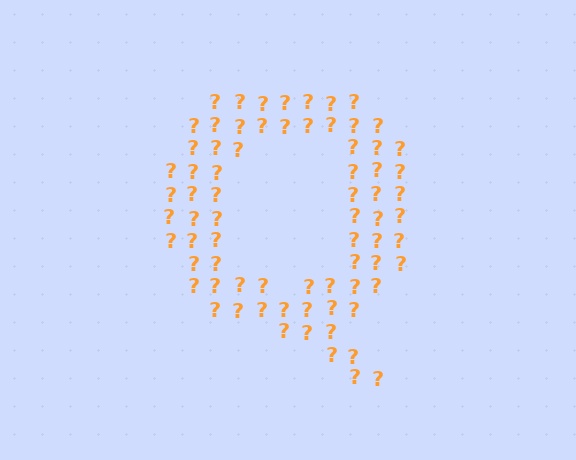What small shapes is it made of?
It is made of small question marks.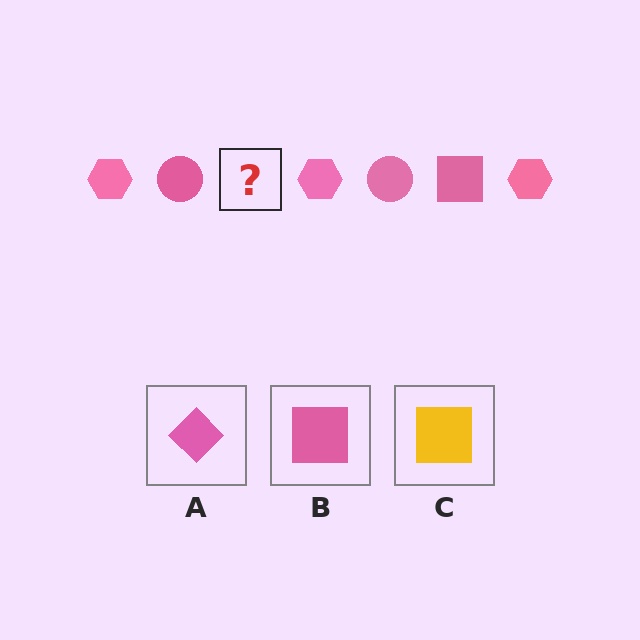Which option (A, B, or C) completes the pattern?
B.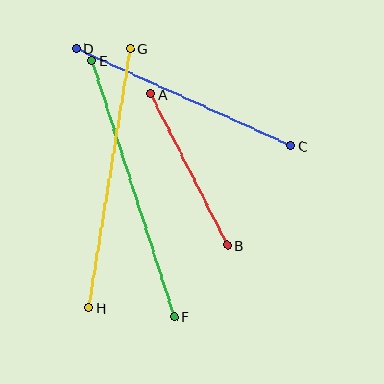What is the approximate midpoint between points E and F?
The midpoint is at approximately (133, 188) pixels.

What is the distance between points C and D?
The distance is approximately 236 pixels.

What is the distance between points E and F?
The distance is approximately 269 pixels.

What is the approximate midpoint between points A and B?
The midpoint is at approximately (189, 169) pixels.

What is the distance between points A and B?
The distance is approximately 170 pixels.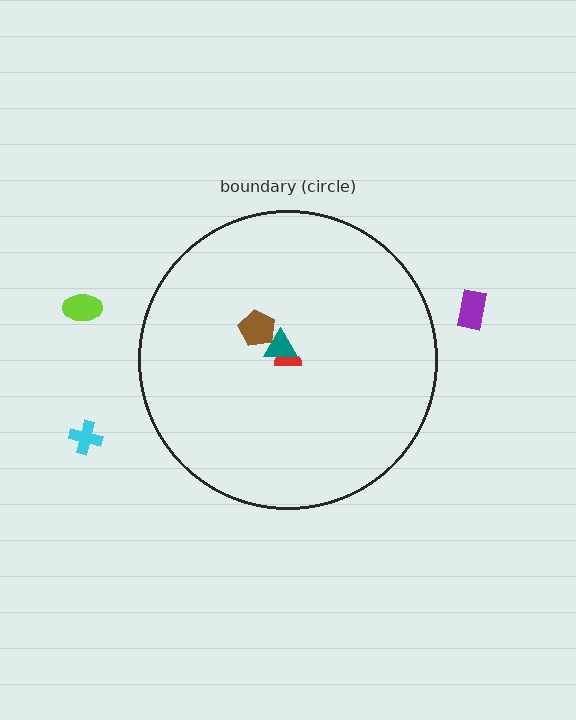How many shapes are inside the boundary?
3 inside, 3 outside.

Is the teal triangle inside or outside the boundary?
Inside.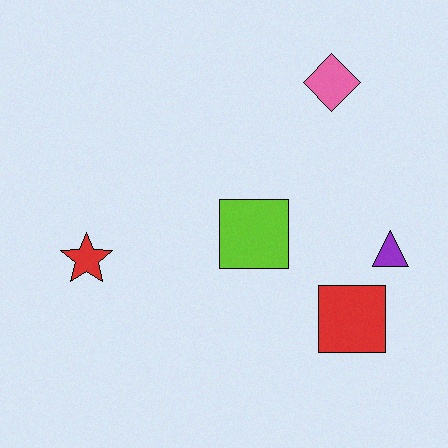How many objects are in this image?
There are 5 objects.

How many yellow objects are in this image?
There are no yellow objects.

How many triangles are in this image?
There is 1 triangle.